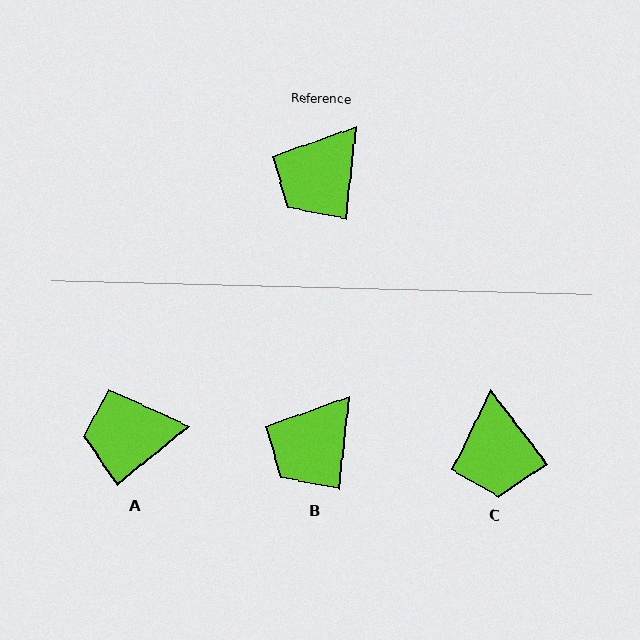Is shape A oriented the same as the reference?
No, it is off by about 44 degrees.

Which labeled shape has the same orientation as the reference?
B.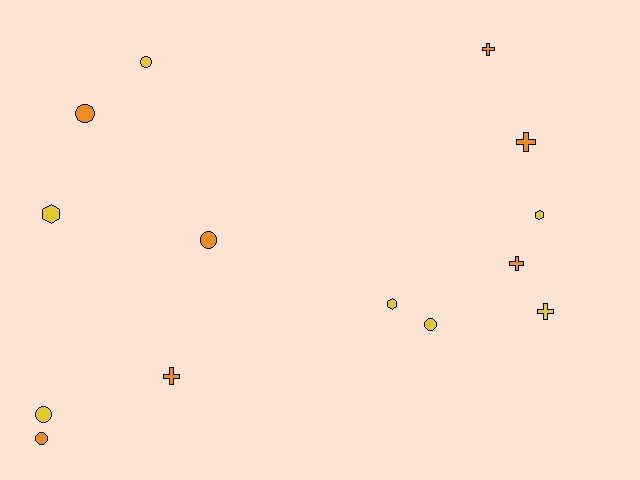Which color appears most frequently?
Yellow, with 7 objects.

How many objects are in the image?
There are 14 objects.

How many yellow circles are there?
There are 3 yellow circles.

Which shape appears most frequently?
Circle, with 6 objects.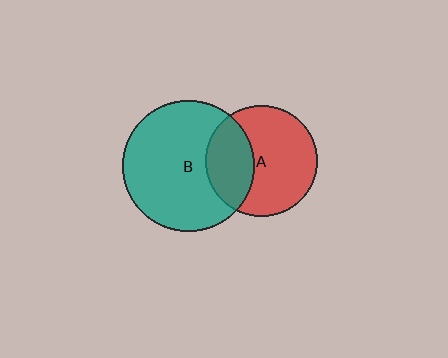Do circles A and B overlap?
Yes.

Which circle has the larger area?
Circle B (teal).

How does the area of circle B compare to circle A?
Approximately 1.4 times.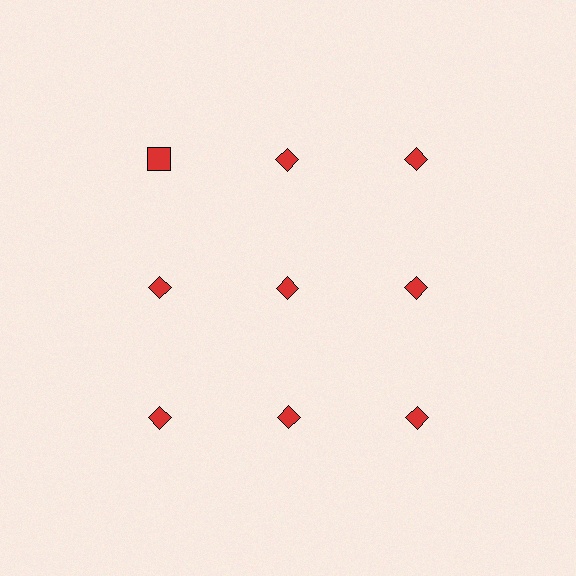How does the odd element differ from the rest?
It has a different shape: square instead of diamond.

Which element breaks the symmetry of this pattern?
The red square in the top row, leftmost column breaks the symmetry. All other shapes are red diamonds.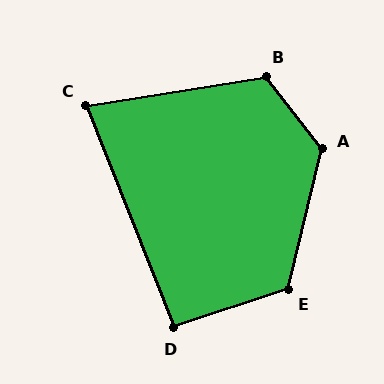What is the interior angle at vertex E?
Approximately 122 degrees (obtuse).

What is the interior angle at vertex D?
Approximately 93 degrees (approximately right).